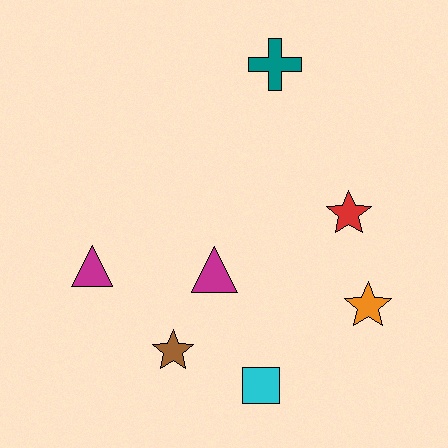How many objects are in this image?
There are 7 objects.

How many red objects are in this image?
There is 1 red object.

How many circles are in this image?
There are no circles.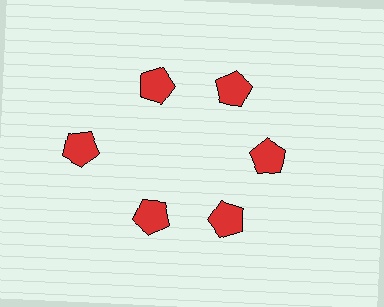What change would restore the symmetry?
The symmetry would be restored by moving it inward, back onto the ring so that all 6 pentagons sit at equal angles and equal distance from the center.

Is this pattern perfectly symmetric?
No. The 6 red pentagons are arranged in a ring, but one element near the 9 o'clock position is pushed outward from the center, breaking the 6-fold rotational symmetry.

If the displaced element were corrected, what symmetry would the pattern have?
It would have 6-fold rotational symmetry — the pattern would map onto itself every 60 degrees.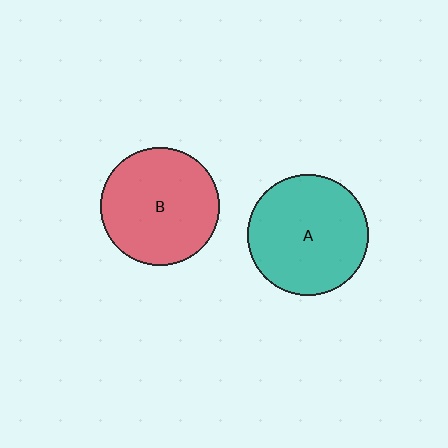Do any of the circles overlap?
No, none of the circles overlap.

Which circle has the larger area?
Circle A (teal).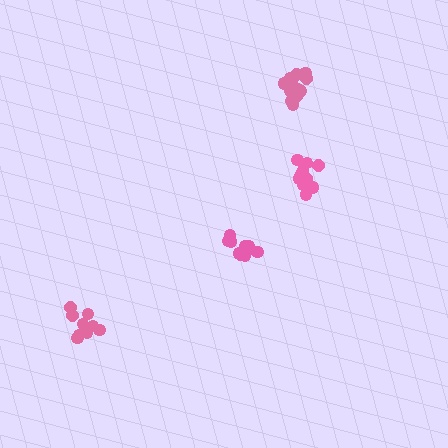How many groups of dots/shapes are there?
There are 4 groups.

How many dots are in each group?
Group 1: 11 dots, Group 2: 11 dots, Group 3: 15 dots, Group 4: 9 dots (46 total).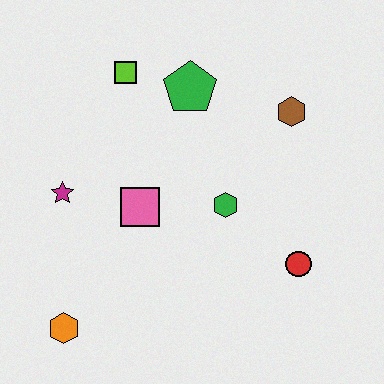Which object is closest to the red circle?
The green hexagon is closest to the red circle.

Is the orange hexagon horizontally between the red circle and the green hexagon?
No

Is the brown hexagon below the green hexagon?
No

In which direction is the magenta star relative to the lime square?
The magenta star is below the lime square.